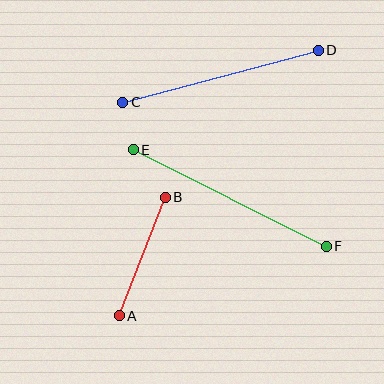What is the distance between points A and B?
The distance is approximately 127 pixels.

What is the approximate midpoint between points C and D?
The midpoint is at approximately (220, 76) pixels.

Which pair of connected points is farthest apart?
Points E and F are farthest apart.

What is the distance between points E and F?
The distance is approximately 216 pixels.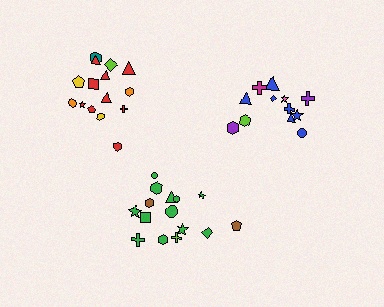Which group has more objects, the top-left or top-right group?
The top-left group.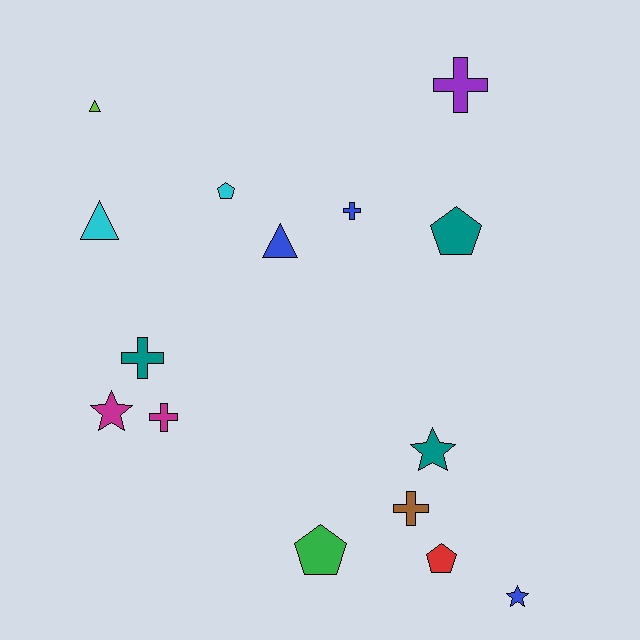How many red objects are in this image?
There is 1 red object.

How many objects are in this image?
There are 15 objects.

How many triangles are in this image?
There are 3 triangles.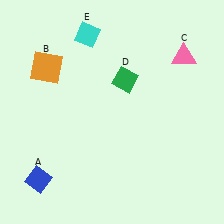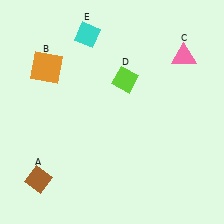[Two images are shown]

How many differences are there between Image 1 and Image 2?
There are 2 differences between the two images.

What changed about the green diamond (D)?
In Image 1, D is green. In Image 2, it changed to lime.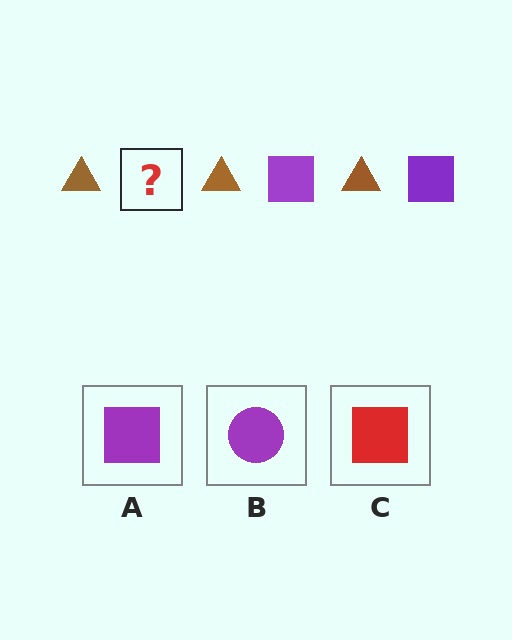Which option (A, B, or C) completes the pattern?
A.